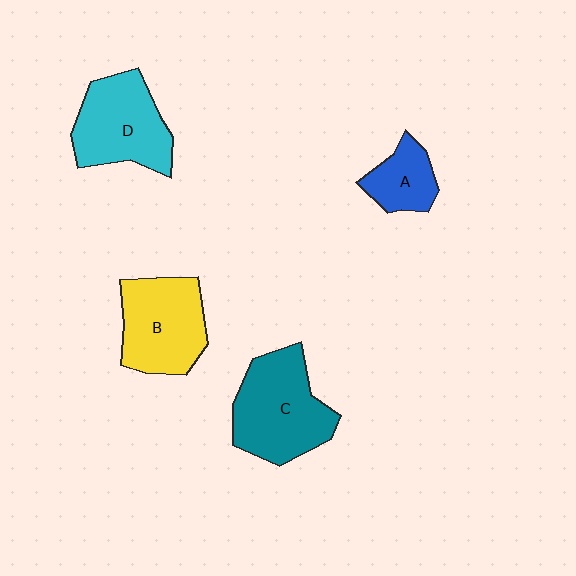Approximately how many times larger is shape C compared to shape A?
Approximately 2.2 times.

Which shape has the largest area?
Shape C (teal).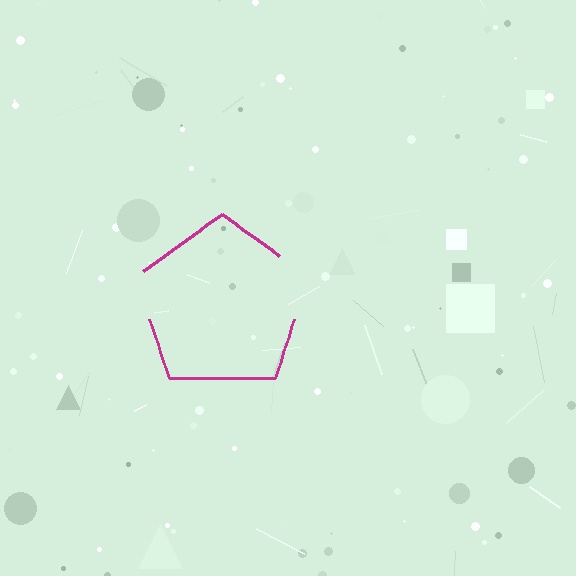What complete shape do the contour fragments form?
The contour fragments form a pentagon.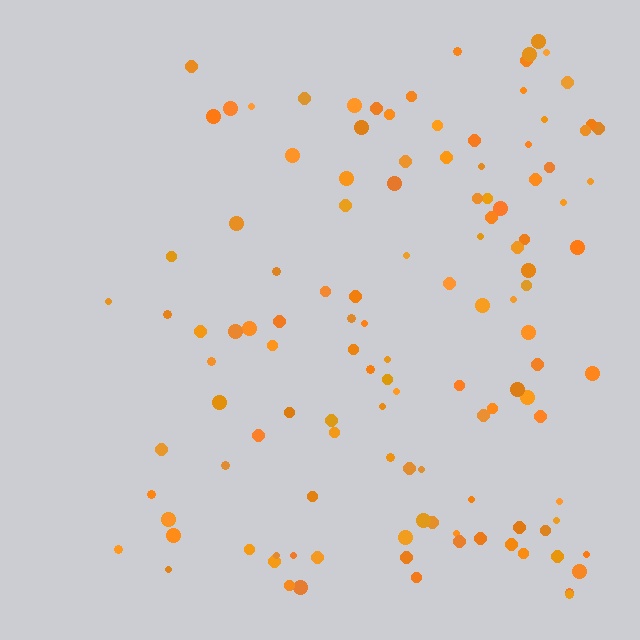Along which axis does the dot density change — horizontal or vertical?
Horizontal.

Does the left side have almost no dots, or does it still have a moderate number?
Still a moderate number, just noticeably fewer than the right.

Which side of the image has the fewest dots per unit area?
The left.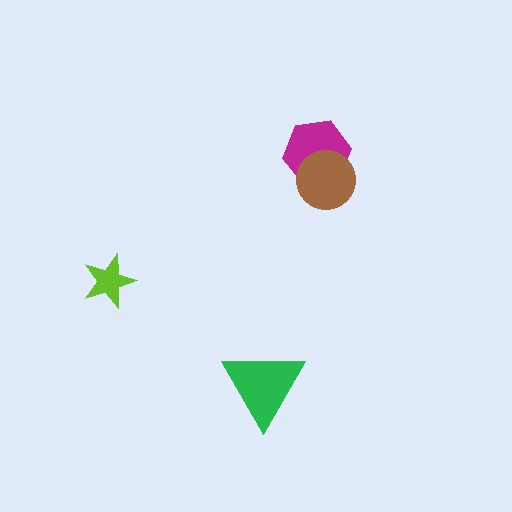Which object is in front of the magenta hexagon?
The brown circle is in front of the magenta hexagon.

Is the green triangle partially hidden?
No, no other shape covers it.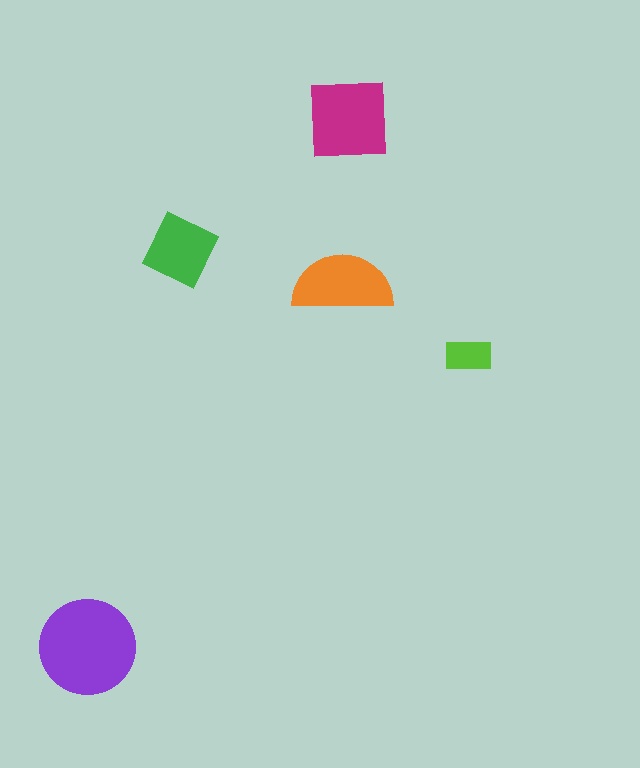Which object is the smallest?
The lime rectangle.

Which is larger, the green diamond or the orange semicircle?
The orange semicircle.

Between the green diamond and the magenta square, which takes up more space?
The magenta square.